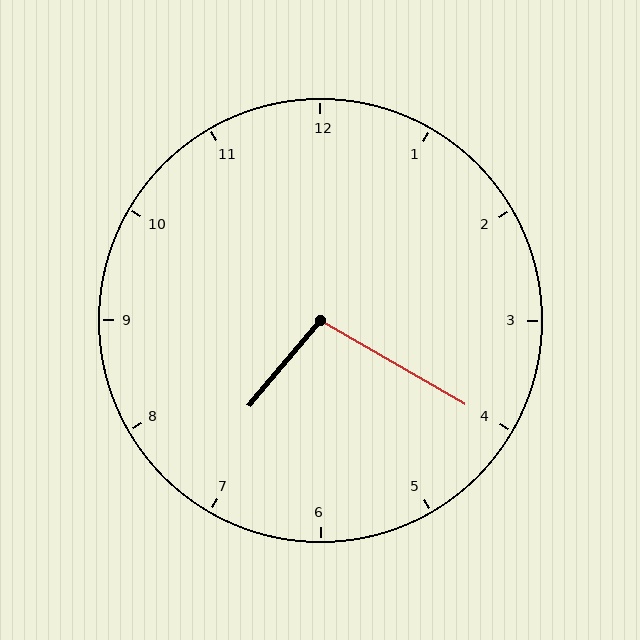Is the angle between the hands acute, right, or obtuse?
It is obtuse.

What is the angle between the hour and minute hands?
Approximately 100 degrees.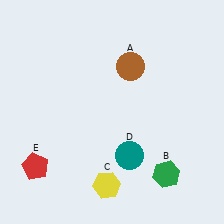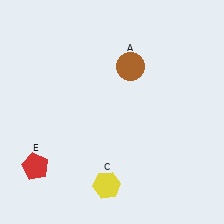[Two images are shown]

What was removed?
The teal circle (D), the green hexagon (B) were removed in Image 2.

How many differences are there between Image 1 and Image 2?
There are 2 differences between the two images.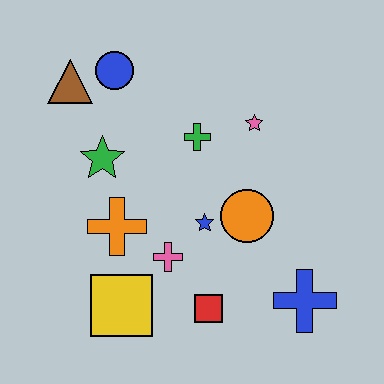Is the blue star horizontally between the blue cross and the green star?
Yes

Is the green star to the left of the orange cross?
Yes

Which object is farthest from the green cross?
The blue cross is farthest from the green cross.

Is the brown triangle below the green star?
No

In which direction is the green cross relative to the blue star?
The green cross is above the blue star.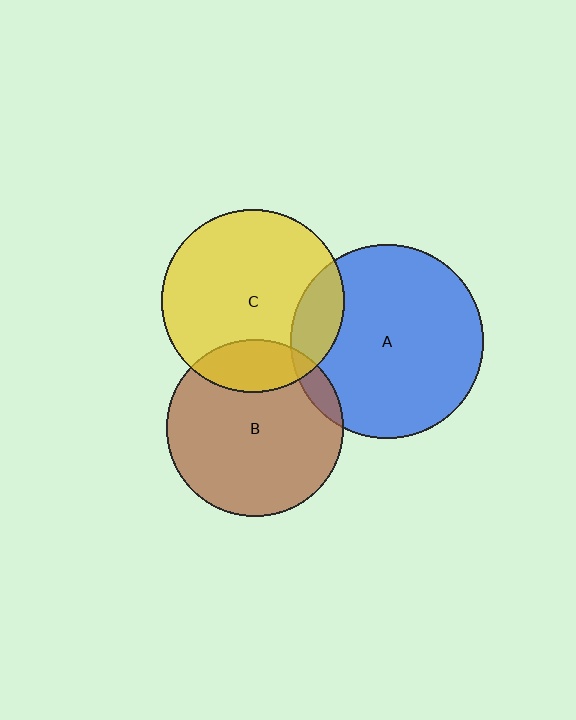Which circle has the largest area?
Circle A (blue).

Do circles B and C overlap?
Yes.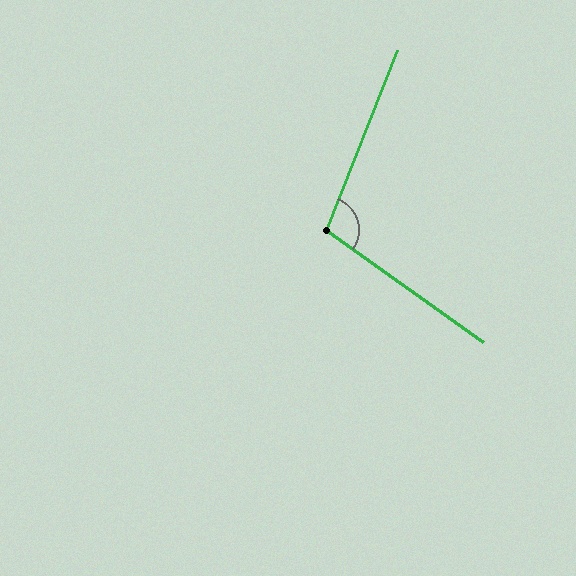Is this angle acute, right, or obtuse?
It is obtuse.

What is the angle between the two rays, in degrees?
Approximately 104 degrees.